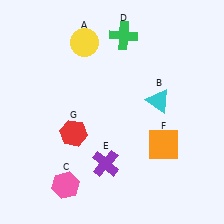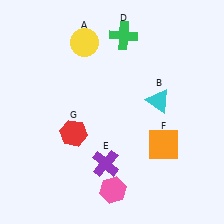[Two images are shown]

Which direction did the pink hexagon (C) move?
The pink hexagon (C) moved right.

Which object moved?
The pink hexagon (C) moved right.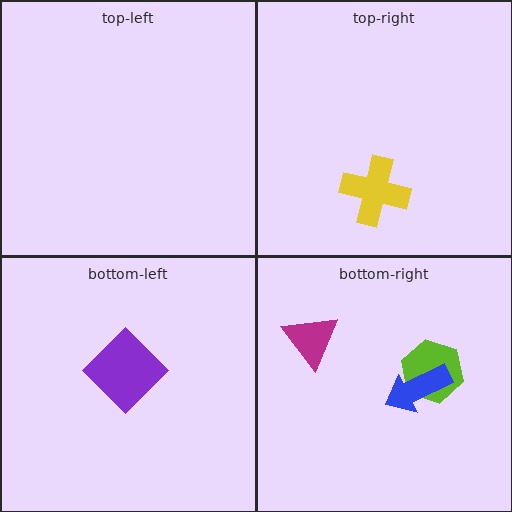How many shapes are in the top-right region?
1.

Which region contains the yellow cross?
The top-right region.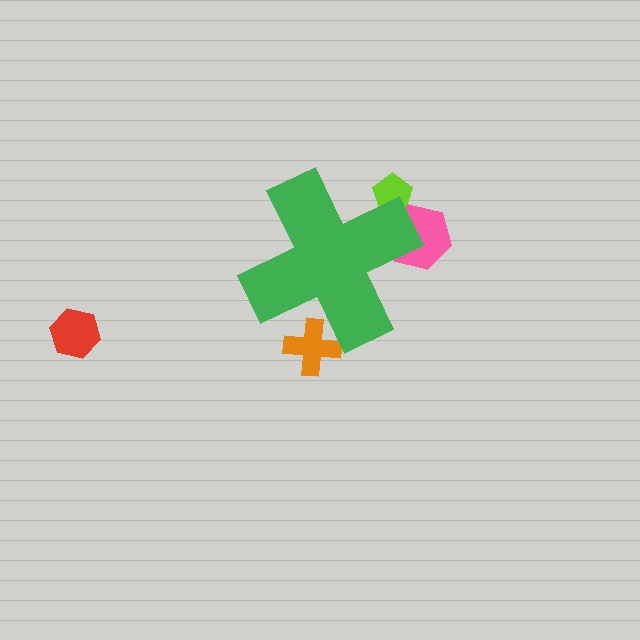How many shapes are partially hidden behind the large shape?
3 shapes are partially hidden.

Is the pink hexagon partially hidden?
Yes, the pink hexagon is partially hidden behind the green cross.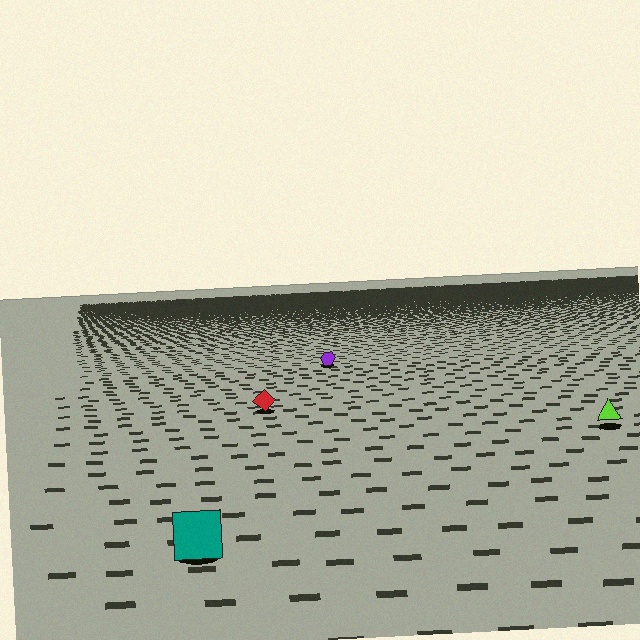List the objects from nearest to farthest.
From nearest to farthest: the teal square, the lime triangle, the red diamond, the purple hexagon.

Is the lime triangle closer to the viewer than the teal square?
No. The teal square is closer — you can tell from the texture gradient: the ground texture is coarser near it.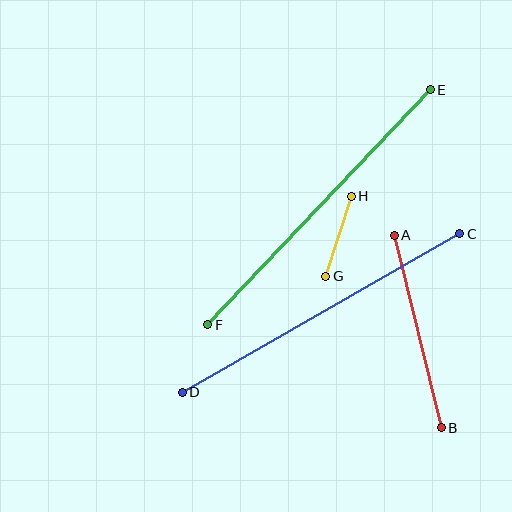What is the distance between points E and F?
The distance is approximately 324 pixels.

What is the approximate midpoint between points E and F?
The midpoint is at approximately (319, 207) pixels.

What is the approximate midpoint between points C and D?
The midpoint is at approximately (321, 313) pixels.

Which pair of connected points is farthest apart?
Points E and F are farthest apart.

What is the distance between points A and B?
The distance is approximately 198 pixels.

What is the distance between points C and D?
The distance is approximately 319 pixels.